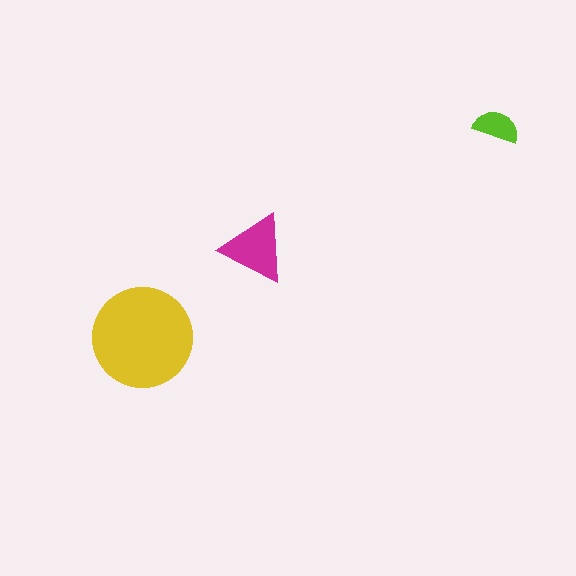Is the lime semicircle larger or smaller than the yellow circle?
Smaller.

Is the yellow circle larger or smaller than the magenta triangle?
Larger.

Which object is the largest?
The yellow circle.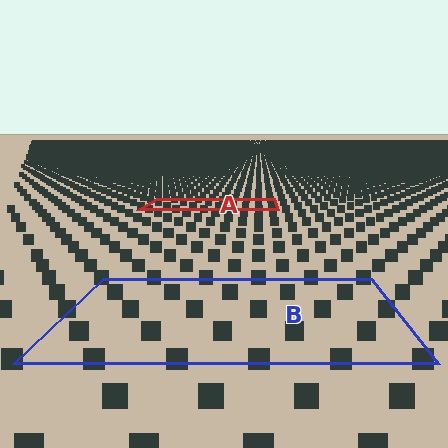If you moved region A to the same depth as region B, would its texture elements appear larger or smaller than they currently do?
They would appear larger. At a closer depth, the same texture elements are projected at a bigger on-screen size.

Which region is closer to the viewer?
Region B is closer. The texture elements there are larger and more spread out.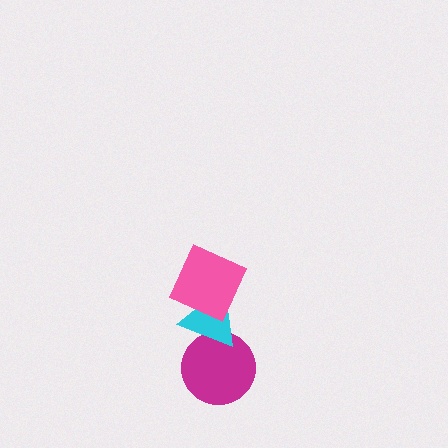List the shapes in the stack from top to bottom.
From top to bottom: the pink square, the cyan triangle, the magenta circle.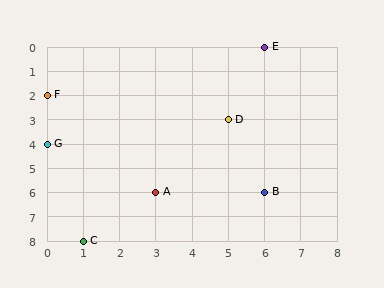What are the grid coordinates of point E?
Point E is at grid coordinates (6, 0).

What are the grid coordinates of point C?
Point C is at grid coordinates (1, 8).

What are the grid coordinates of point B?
Point B is at grid coordinates (6, 6).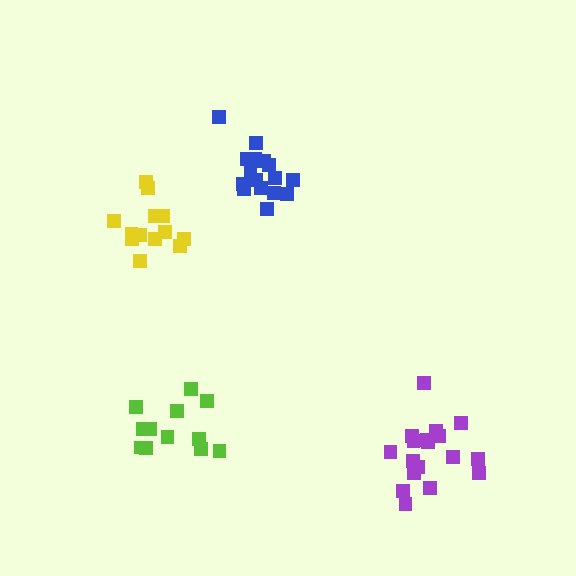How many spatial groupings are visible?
There are 4 spatial groupings.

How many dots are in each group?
Group 1: 12 dots, Group 2: 16 dots, Group 3: 18 dots, Group 4: 13 dots (59 total).